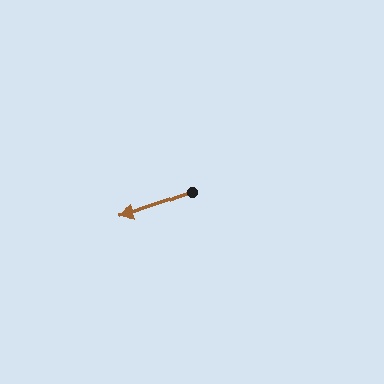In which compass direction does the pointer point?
West.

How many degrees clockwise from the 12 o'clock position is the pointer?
Approximately 250 degrees.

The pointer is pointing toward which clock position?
Roughly 8 o'clock.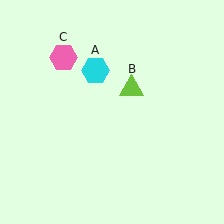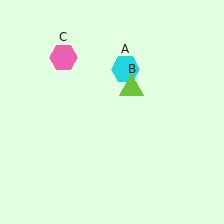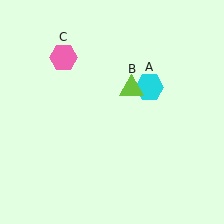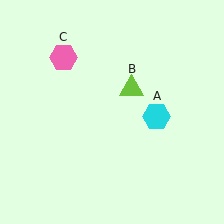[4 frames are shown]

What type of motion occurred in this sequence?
The cyan hexagon (object A) rotated clockwise around the center of the scene.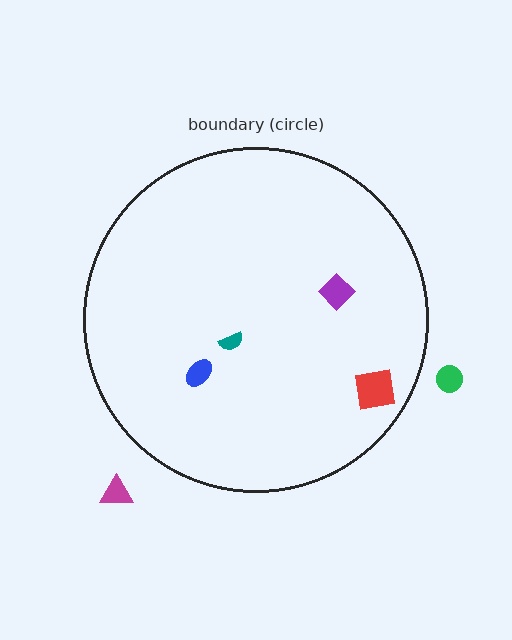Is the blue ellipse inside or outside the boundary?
Inside.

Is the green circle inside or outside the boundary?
Outside.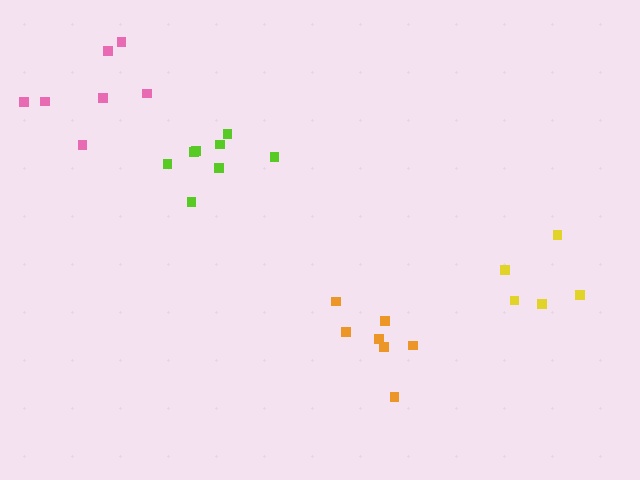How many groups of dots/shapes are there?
There are 4 groups.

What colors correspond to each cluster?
The clusters are colored: yellow, orange, pink, lime.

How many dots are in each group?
Group 1: 5 dots, Group 2: 7 dots, Group 3: 7 dots, Group 4: 8 dots (27 total).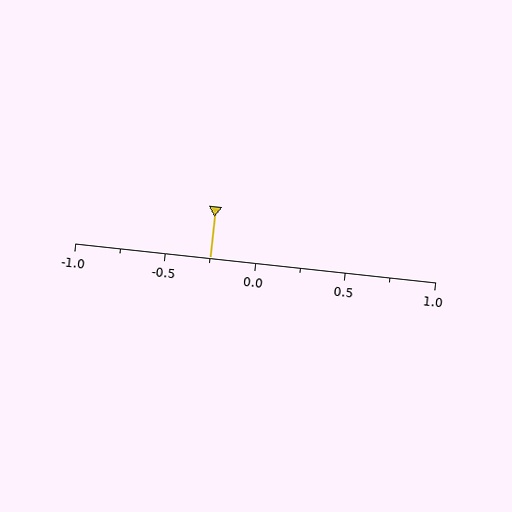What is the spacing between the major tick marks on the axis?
The major ticks are spaced 0.5 apart.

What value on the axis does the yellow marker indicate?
The marker indicates approximately -0.25.